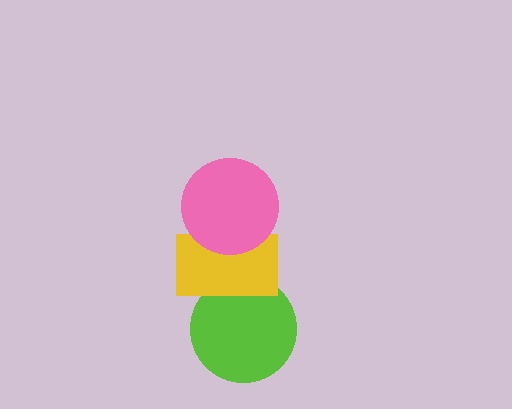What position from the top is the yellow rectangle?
The yellow rectangle is 2nd from the top.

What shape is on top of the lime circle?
The yellow rectangle is on top of the lime circle.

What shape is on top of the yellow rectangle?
The pink circle is on top of the yellow rectangle.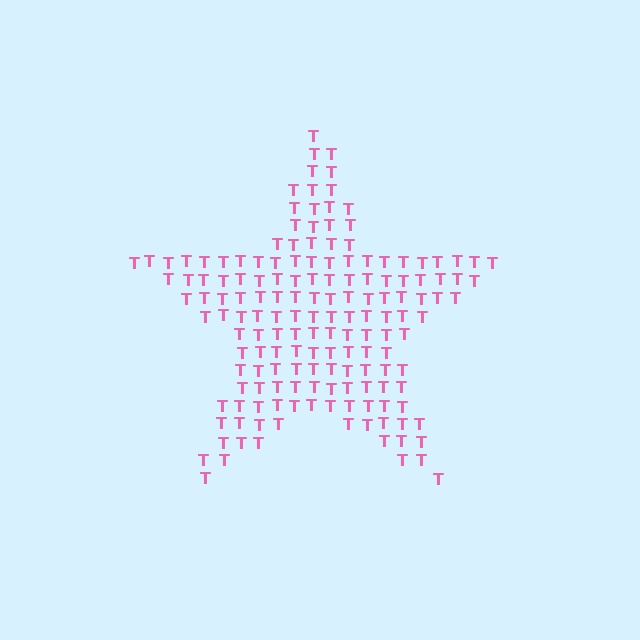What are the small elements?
The small elements are letter T's.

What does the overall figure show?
The overall figure shows a star.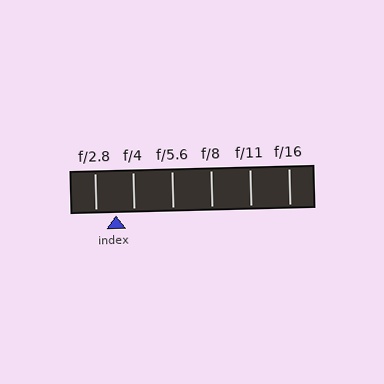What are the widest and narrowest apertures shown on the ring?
The widest aperture shown is f/2.8 and the narrowest is f/16.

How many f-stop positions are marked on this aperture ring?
There are 6 f-stop positions marked.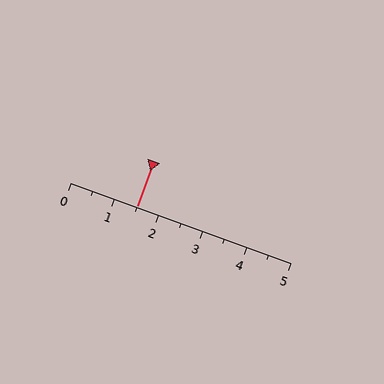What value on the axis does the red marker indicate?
The marker indicates approximately 1.5.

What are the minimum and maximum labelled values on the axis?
The axis runs from 0 to 5.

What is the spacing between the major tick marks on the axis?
The major ticks are spaced 1 apart.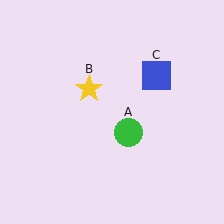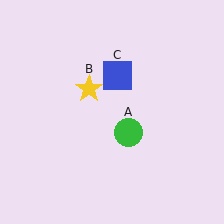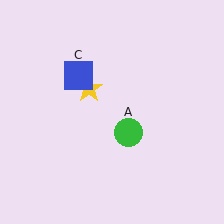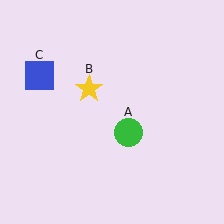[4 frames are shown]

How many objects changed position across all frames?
1 object changed position: blue square (object C).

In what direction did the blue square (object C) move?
The blue square (object C) moved left.